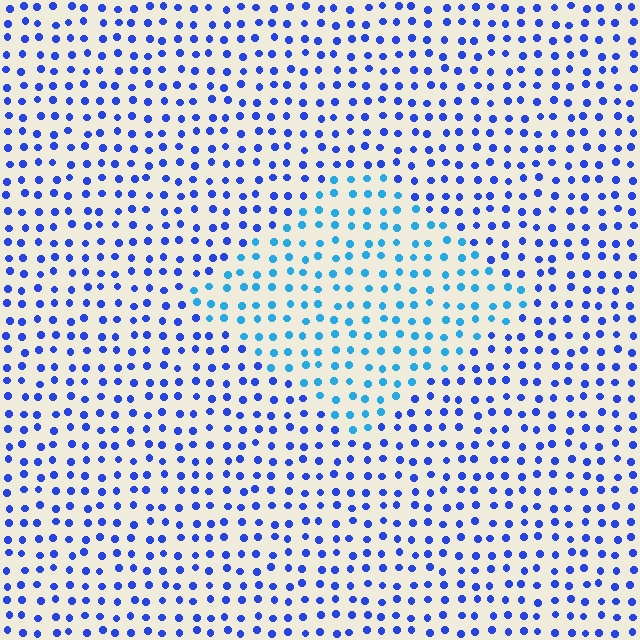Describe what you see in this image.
The image is filled with small blue elements in a uniform arrangement. A diamond-shaped region is visible where the elements are tinted to a slightly different hue, forming a subtle color boundary.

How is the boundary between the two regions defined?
The boundary is defined purely by a slight shift in hue (about 33 degrees). Spacing, size, and orientation are identical on both sides.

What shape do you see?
I see a diamond.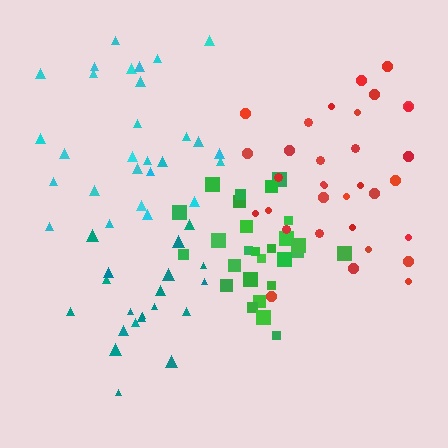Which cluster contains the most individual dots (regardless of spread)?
Red (33).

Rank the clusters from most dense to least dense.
green, teal, red, cyan.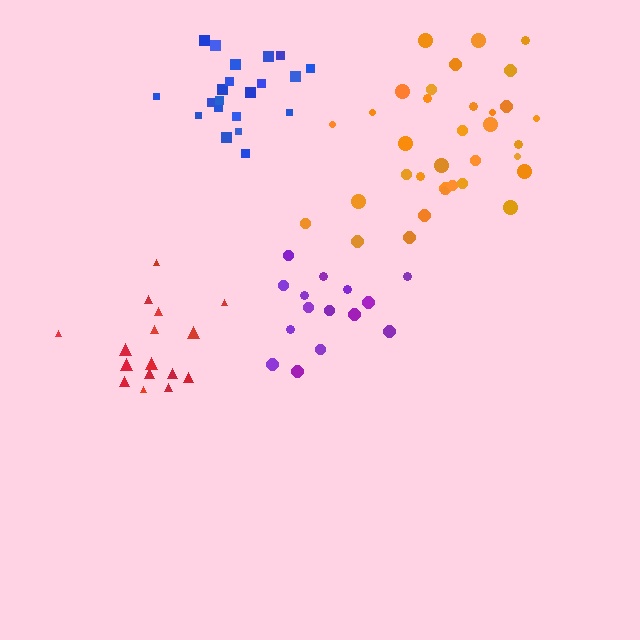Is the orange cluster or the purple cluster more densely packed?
Orange.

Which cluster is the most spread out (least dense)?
Purple.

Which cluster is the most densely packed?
Blue.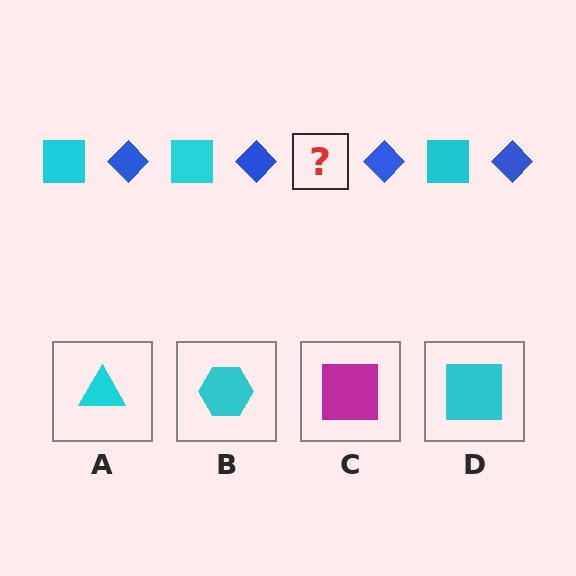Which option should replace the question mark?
Option D.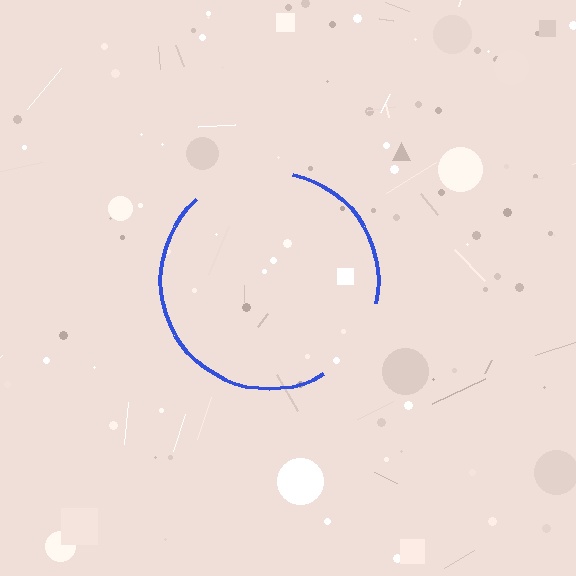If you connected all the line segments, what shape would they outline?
They would outline a circle.